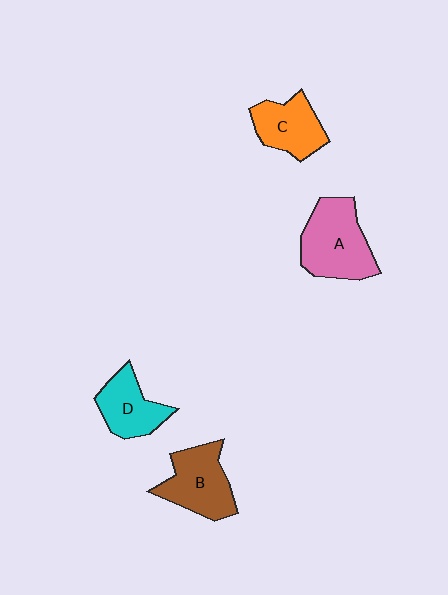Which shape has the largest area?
Shape A (pink).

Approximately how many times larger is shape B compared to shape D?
Approximately 1.3 times.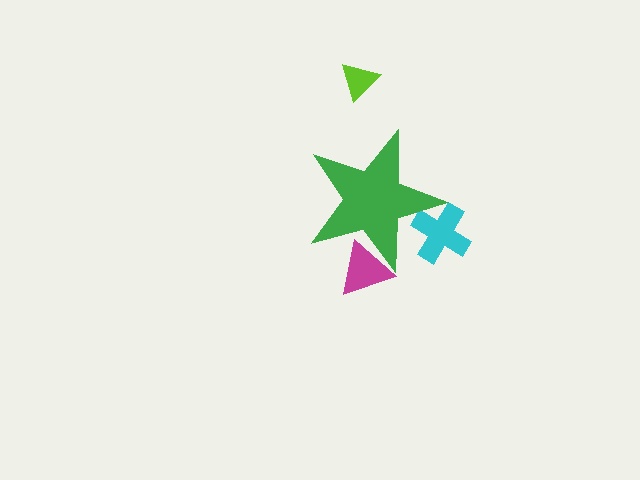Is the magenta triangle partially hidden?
Yes, the magenta triangle is partially hidden behind the green star.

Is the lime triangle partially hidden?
No, the lime triangle is fully visible.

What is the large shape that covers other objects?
A green star.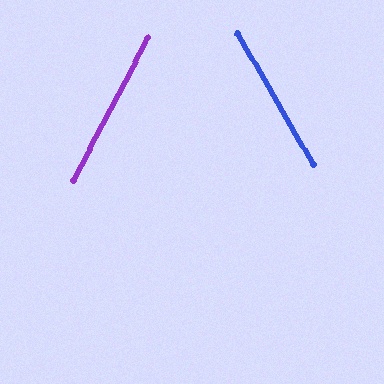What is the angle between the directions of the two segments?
Approximately 57 degrees.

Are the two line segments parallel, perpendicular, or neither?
Neither parallel nor perpendicular — they differ by about 57°.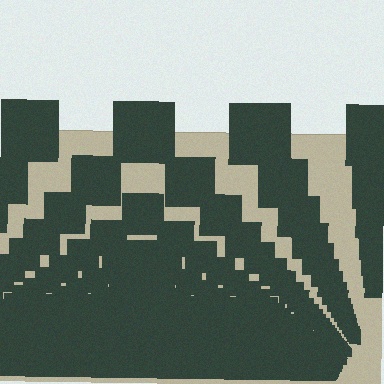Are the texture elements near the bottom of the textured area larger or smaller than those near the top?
Smaller. The gradient is inverted — elements near the bottom are smaller and denser.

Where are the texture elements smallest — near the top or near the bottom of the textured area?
Near the bottom.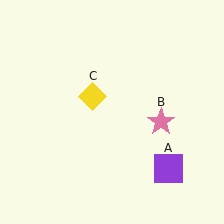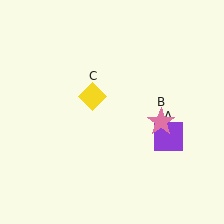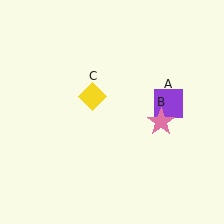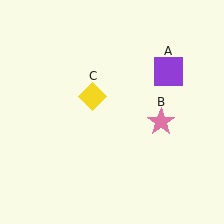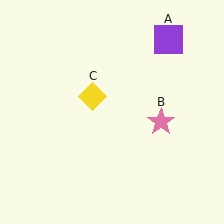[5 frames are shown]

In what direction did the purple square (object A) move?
The purple square (object A) moved up.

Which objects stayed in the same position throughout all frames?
Pink star (object B) and yellow diamond (object C) remained stationary.